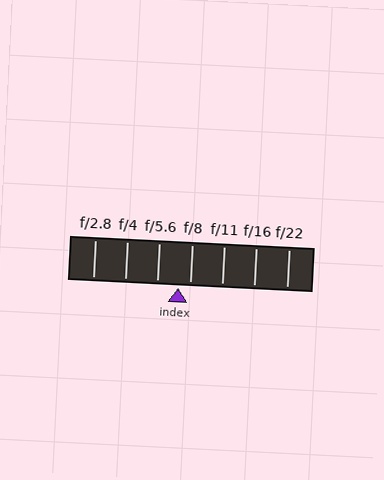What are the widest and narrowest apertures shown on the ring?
The widest aperture shown is f/2.8 and the narrowest is f/22.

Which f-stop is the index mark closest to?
The index mark is closest to f/8.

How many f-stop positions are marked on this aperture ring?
There are 7 f-stop positions marked.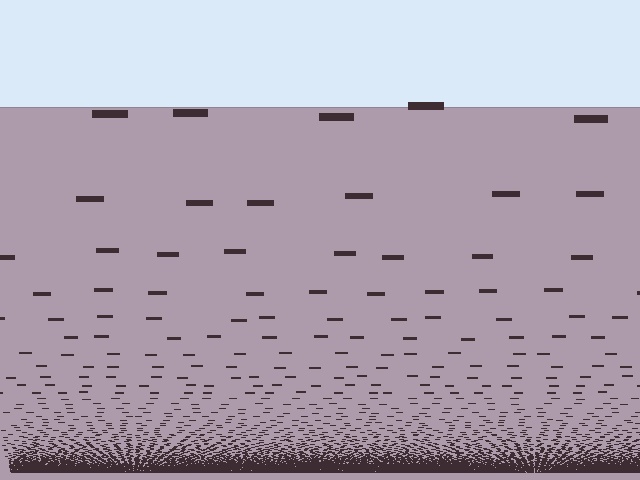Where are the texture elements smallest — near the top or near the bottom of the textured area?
Near the bottom.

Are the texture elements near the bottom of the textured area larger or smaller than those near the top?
Smaller. The gradient is inverted — elements near the bottom are smaller and denser.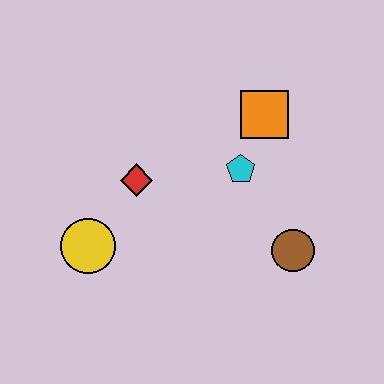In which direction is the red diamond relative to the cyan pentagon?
The red diamond is to the left of the cyan pentagon.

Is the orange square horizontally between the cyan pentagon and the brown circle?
Yes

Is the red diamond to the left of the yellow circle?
No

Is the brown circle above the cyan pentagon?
No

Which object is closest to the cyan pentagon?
The orange square is closest to the cyan pentagon.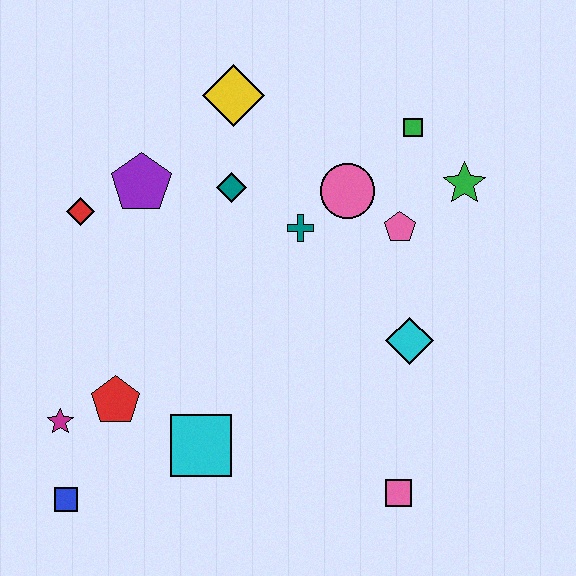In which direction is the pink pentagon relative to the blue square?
The pink pentagon is to the right of the blue square.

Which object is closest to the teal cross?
The pink circle is closest to the teal cross.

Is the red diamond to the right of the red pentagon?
No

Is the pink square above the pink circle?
No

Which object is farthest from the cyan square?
The green square is farthest from the cyan square.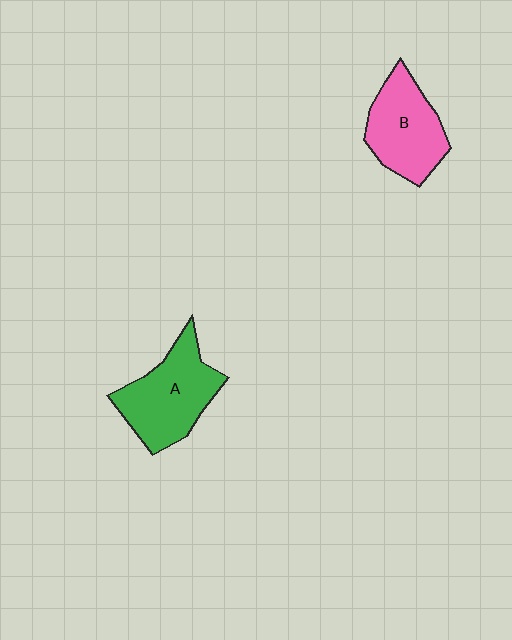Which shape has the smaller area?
Shape B (pink).